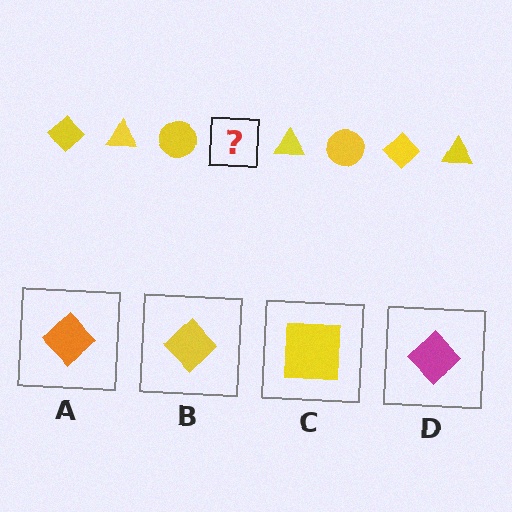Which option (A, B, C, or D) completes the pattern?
B.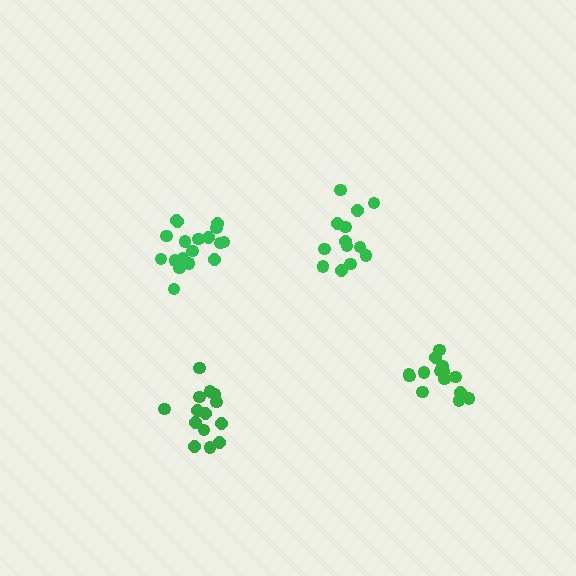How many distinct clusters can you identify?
There are 4 distinct clusters.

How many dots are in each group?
Group 1: 14 dots, Group 2: 18 dots, Group 3: 13 dots, Group 4: 14 dots (59 total).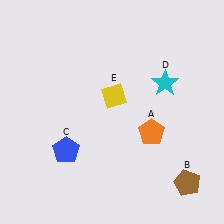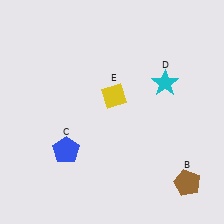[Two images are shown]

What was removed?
The orange pentagon (A) was removed in Image 2.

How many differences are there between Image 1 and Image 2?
There is 1 difference between the two images.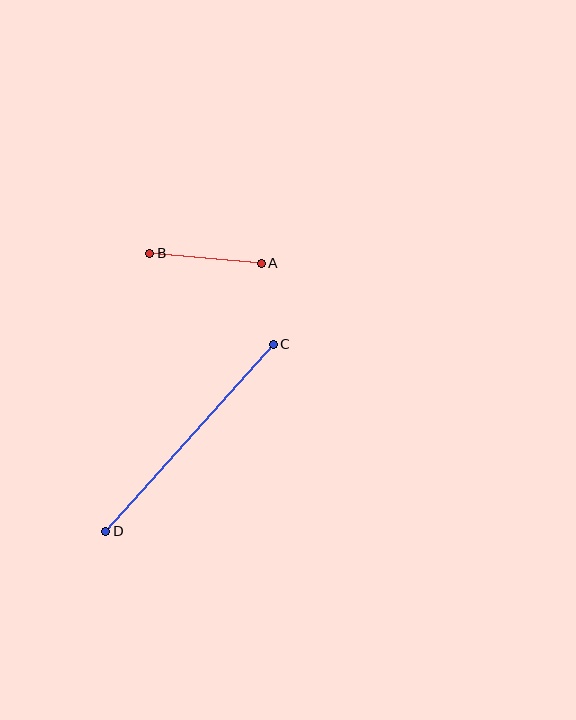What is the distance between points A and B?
The distance is approximately 112 pixels.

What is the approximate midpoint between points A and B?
The midpoint is at approximately (205, 258) pixels.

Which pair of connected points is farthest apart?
Points C and D are farthest apart.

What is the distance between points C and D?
The distance is approximately 251 pixels.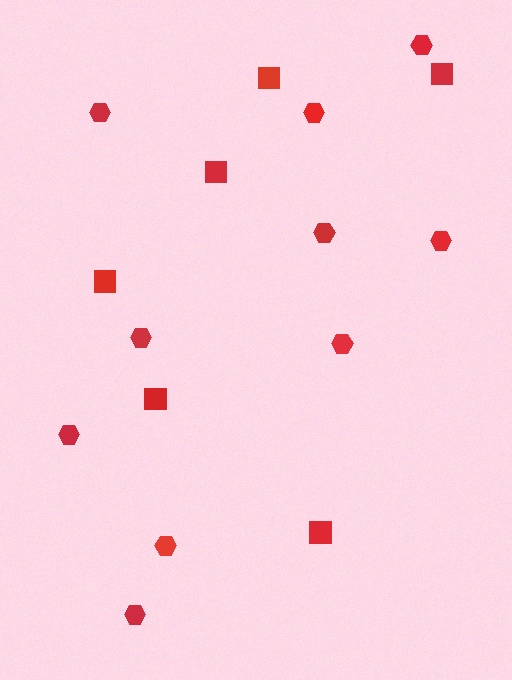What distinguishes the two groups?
There are 2 groups: one group of hexagons (10) and one group of squares (6).